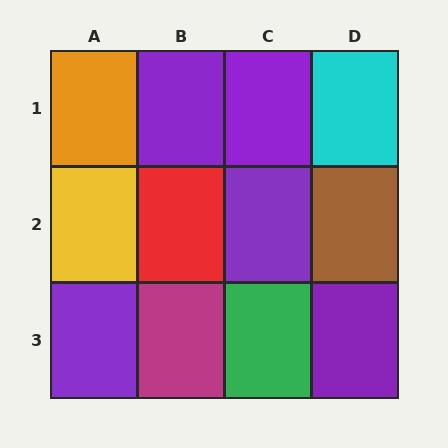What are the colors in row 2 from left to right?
Yellow, red, purple, brown.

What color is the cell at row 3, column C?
Green.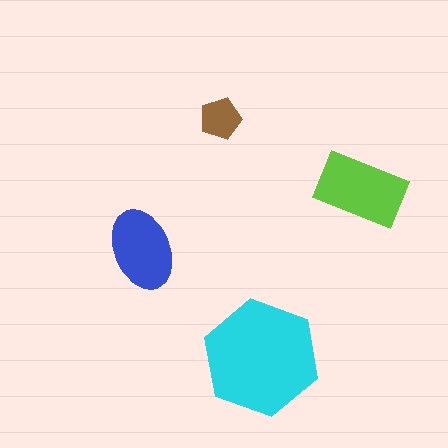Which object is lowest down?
The cyan hexagon is bottommost.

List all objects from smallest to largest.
The brown pentagon, the blue ellipse, the lime rectangle, the cyan hexagon.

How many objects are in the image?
There are 4 objects in the image.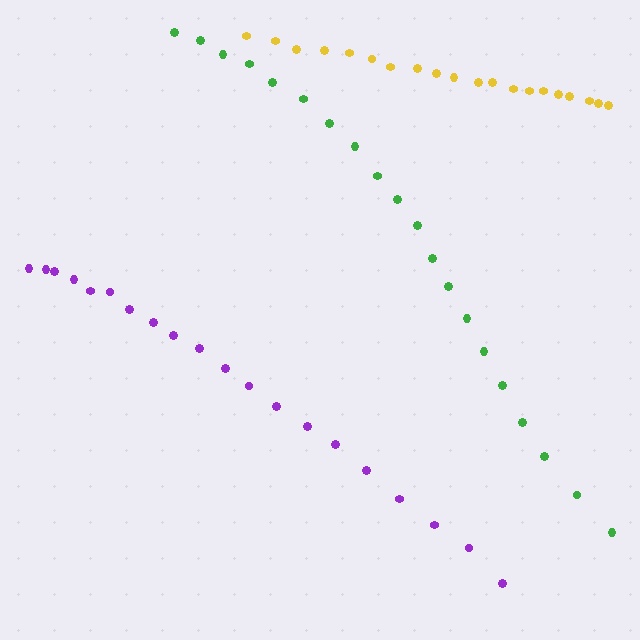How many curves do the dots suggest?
There are 3 distinct paths.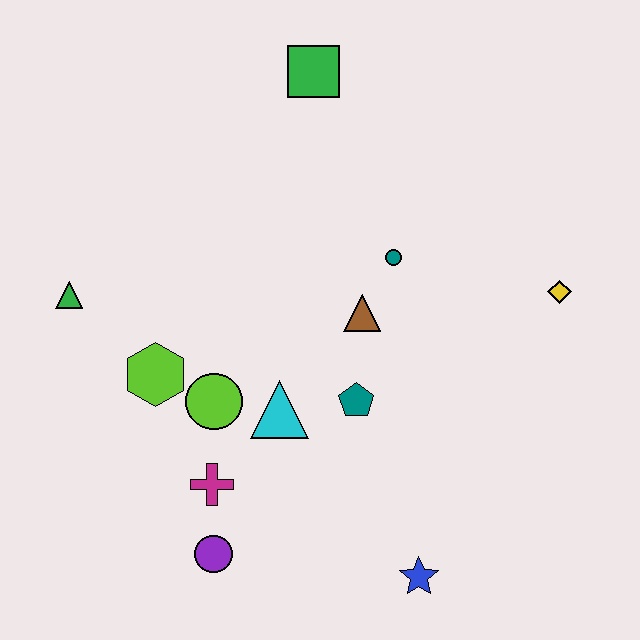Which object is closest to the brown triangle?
The teal circle is closest to the brown triangle.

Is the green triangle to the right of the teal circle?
No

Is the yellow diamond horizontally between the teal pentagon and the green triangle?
No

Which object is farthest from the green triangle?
The yellow diamond is farthest from the green triangle.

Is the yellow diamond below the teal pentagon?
No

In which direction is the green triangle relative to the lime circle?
The green triangle is to the left of the lime circle.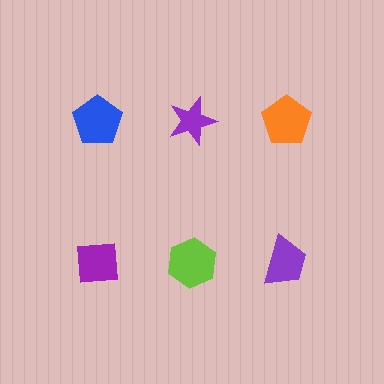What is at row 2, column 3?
A purple trapezoid.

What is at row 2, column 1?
A purple square.